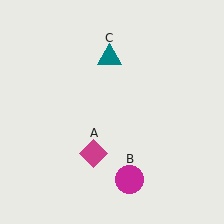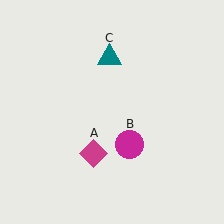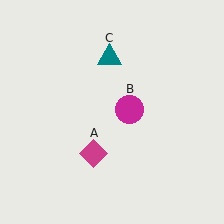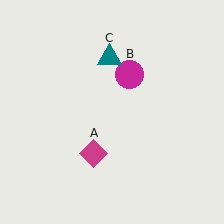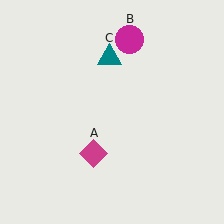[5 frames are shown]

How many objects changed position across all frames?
1 object changed position: magenta circle (object B).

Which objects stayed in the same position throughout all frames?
Magenta diamond (object A) and teal triangle (object C) remained stationary.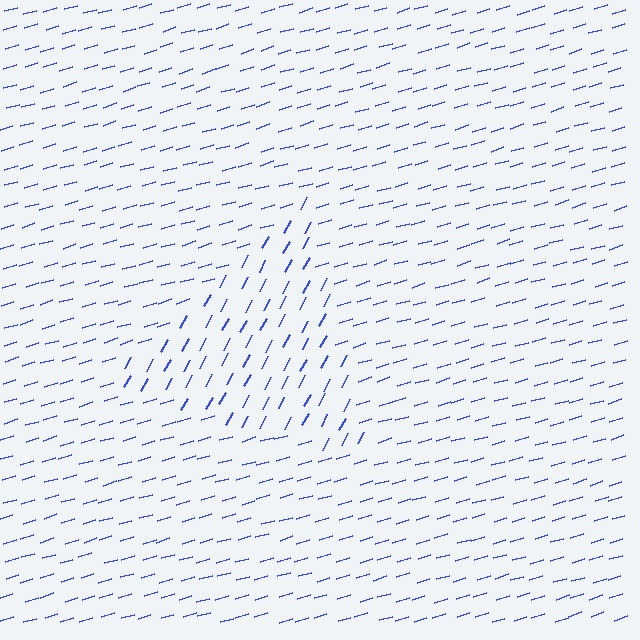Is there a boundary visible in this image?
Yes, there is a texture boundary formed by a change in line orientation.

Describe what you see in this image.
The image is filled with small blue line segments. A triangle region in the image has lines oriented differently from the surrounding lines, creating a visible texture boundary.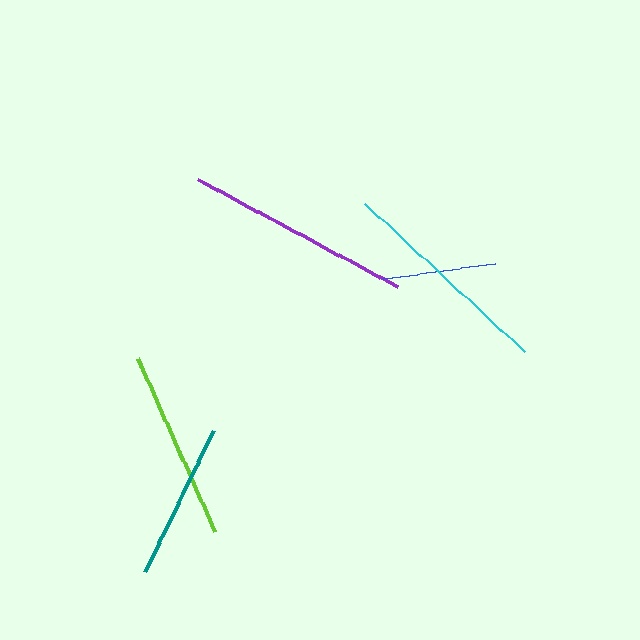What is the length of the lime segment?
The lime segment is approximately 190 pixels long.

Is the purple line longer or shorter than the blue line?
The purple line is longer than the blue line.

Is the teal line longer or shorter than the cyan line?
The cyan line is longer than the teal line.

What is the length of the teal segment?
The teal segment is approximately 158 pixels long.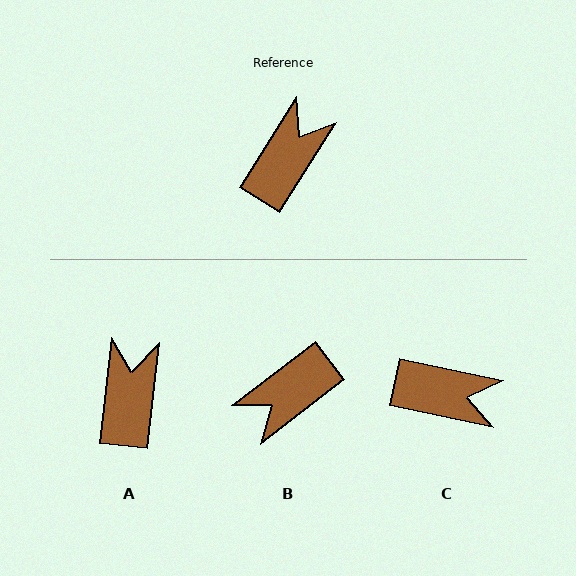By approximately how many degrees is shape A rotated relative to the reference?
Approximately 26 degrees counter-clockwise.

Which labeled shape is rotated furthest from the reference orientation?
B, about 159 degrees away.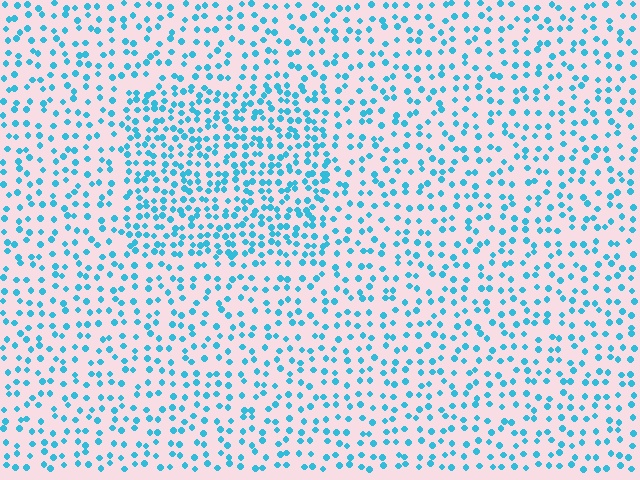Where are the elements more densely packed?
The elements are more densely packed inside the rectangle boundary.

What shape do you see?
I see a rectangle.